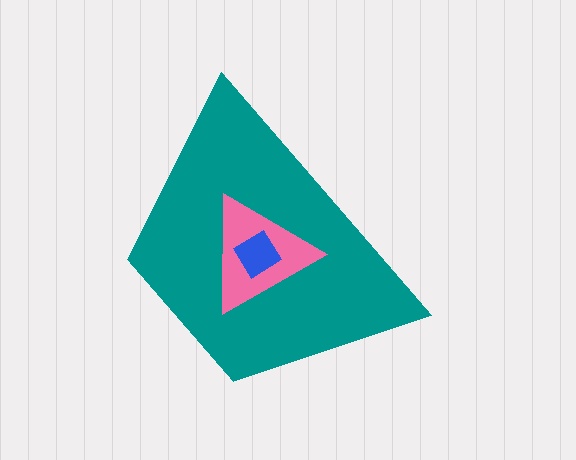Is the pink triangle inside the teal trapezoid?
Yes.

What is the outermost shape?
The teal trapezoid.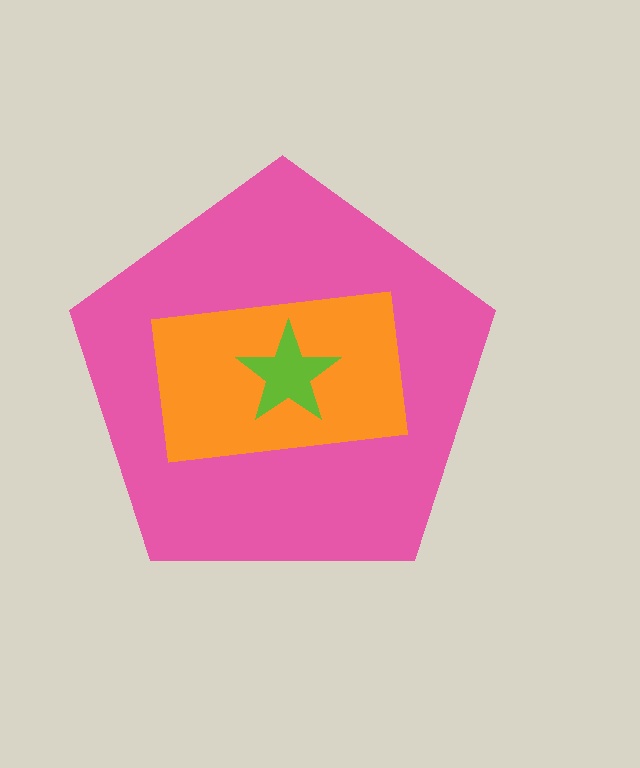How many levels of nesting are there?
3.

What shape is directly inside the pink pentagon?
The orange rectangle.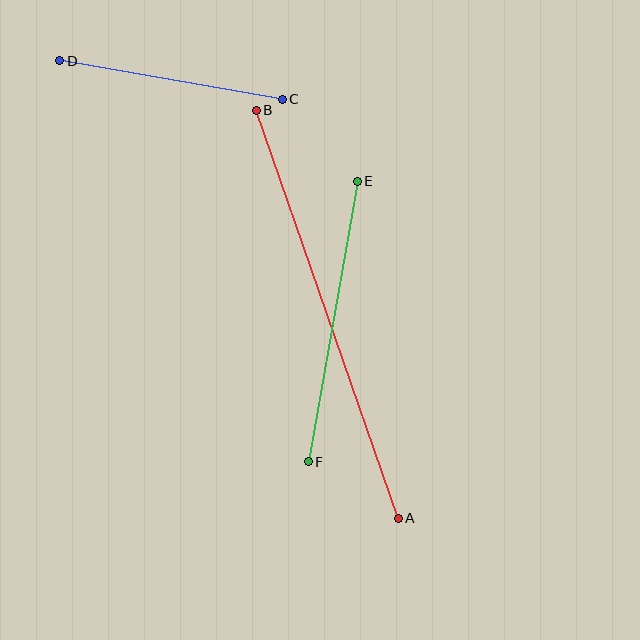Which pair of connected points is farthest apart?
Points A and B are farthest apart.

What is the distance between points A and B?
The distance is approximately 432 pixels.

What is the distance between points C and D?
The distance is approximately 226 pixels.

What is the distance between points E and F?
The distance is approximately 285 pixels.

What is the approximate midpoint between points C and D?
The midpoint is at approximately (171, 80) pixels.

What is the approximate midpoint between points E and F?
The midpoint is at approximately (333, 322) pixels.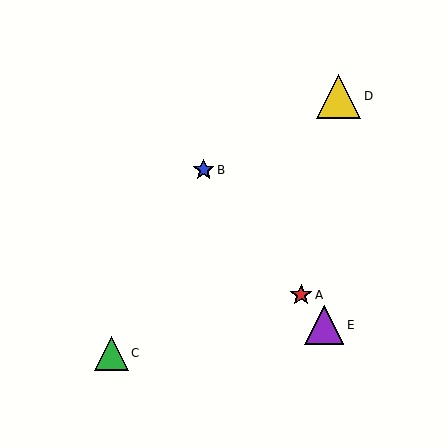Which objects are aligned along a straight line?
Objects A, B, E are aligned along a straight line.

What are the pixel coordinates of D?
Object D is at (339, 96).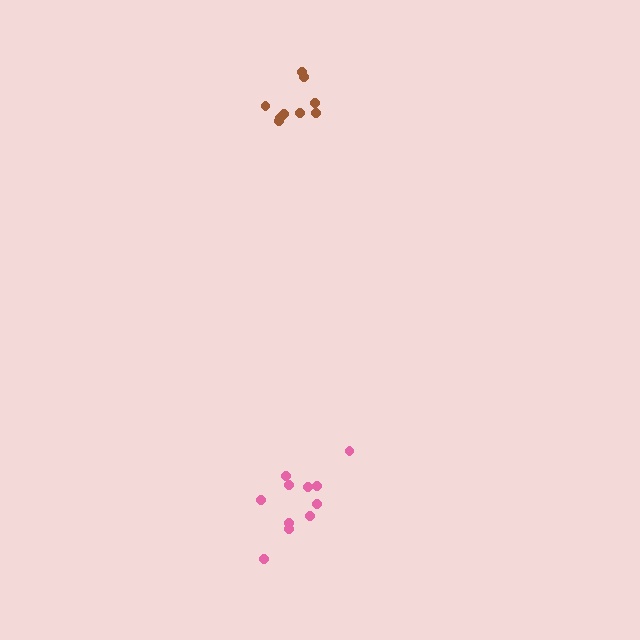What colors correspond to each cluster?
The clusters are colored: pink, brown.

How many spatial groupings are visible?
There are 2 spatial groupings.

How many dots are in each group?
Group 1: 11 dots, Group 2: 9 dots (20 total).